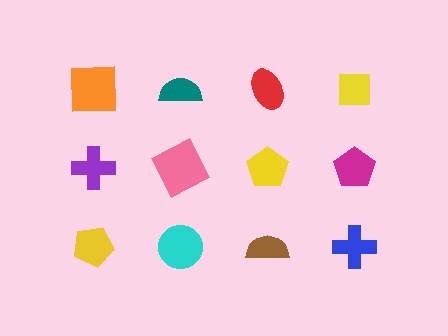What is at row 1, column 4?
A yellow square.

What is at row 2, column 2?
A pink square.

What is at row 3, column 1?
A yellow pentagon.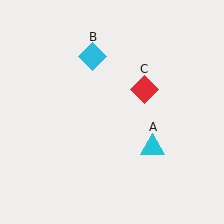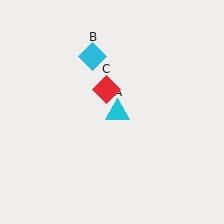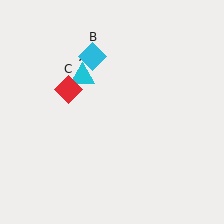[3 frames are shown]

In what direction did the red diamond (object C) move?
The red diamond (object C) moved left.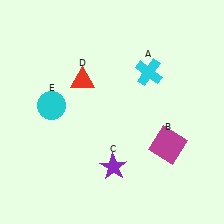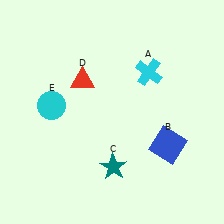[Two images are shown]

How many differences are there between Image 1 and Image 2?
There are 2 differences between the two images.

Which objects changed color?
B changed from magenta to blue. C changed from purple to teal.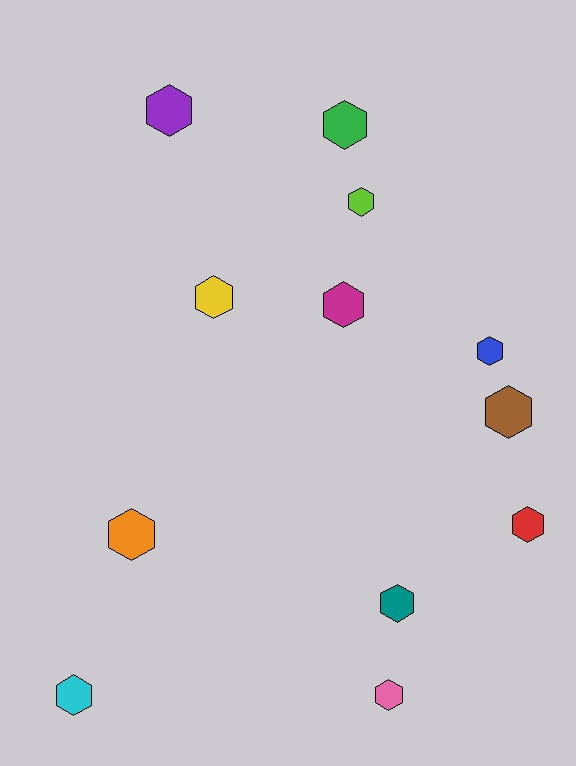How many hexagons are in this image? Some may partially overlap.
There are 12 hexagons.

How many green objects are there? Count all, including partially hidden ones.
There is 1 green object.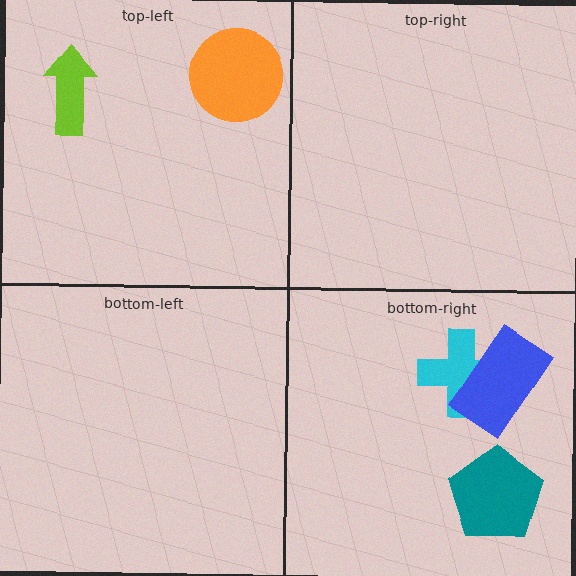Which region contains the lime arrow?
The top-left region.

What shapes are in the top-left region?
The orange circle, the lime arrow.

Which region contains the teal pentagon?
The bottom-right region.